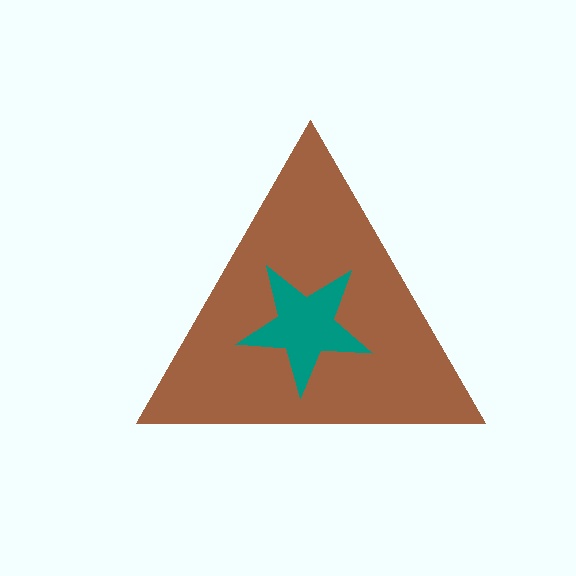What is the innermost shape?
The teal star.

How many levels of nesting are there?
2.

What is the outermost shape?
The brown triangle.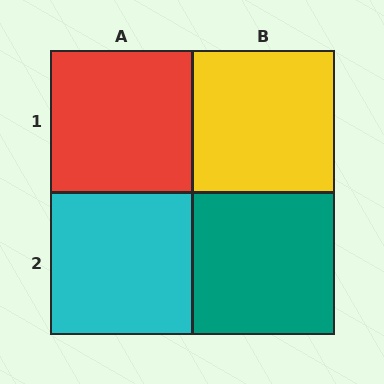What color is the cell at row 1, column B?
Yellow.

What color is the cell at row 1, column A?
Red.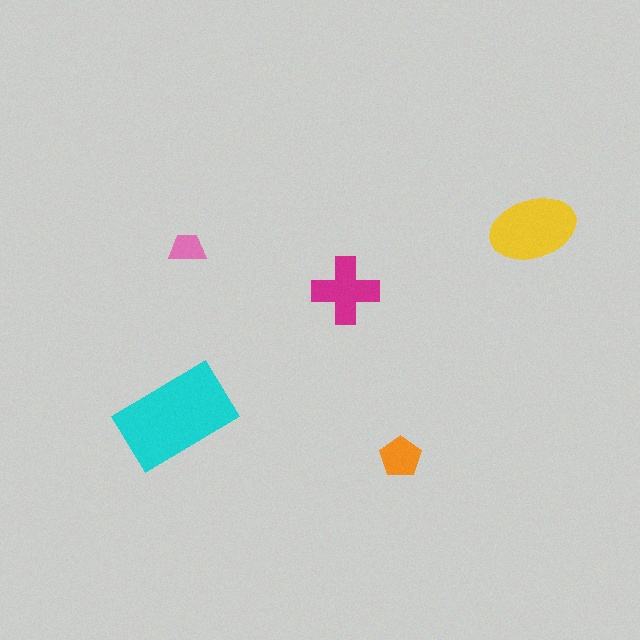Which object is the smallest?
The pink trapezoid.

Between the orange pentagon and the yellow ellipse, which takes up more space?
The yellow ellipse.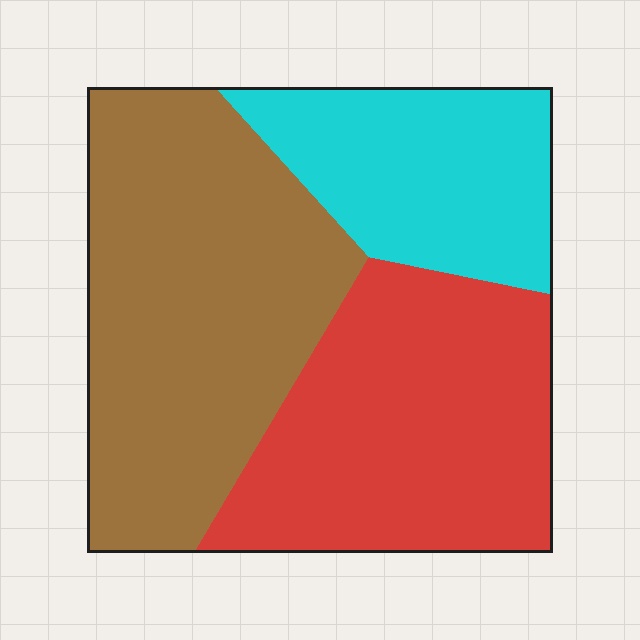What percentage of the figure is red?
Red covers roughly 35% of the figure.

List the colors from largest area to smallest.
From largest to smallest: brown, red, cyan.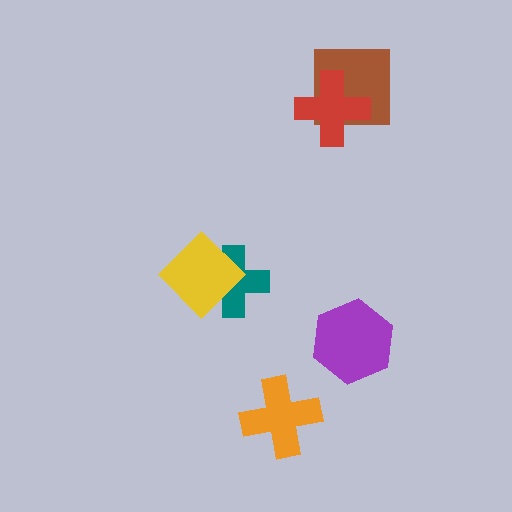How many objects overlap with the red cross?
1 object overlaps with the red cross.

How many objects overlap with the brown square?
1 object overlaps with the brown square.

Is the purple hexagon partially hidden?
No, no other shape covers it.